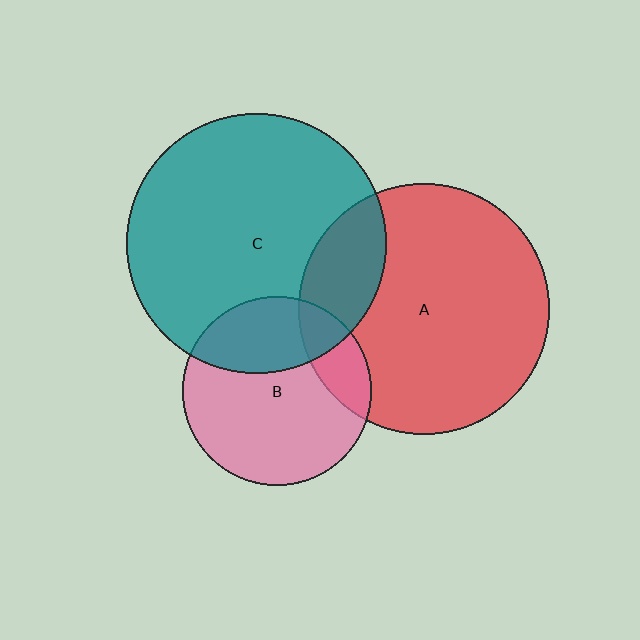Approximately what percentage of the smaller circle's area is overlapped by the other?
Approximately 20%.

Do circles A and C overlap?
Yes.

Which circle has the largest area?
Circle C (teal).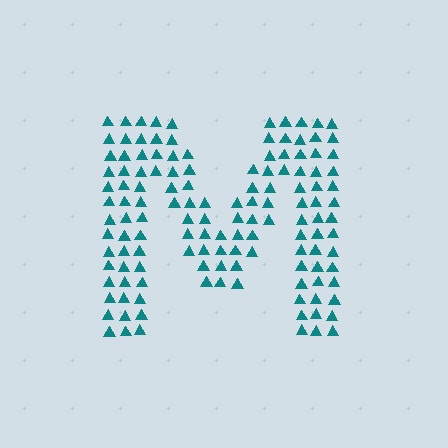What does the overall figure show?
The overall figure shows the letter M.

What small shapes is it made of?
It is made of small triangles.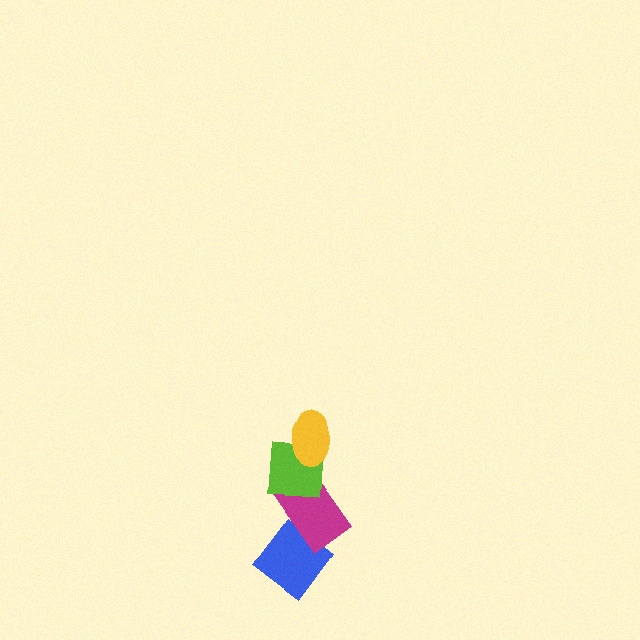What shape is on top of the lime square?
The yellow ellipse is on top of the lime square.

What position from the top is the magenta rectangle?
The magenta rectangle is 3rd from the top.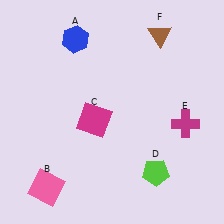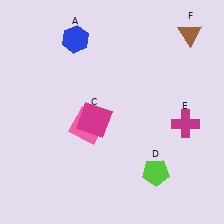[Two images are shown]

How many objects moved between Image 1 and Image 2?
2 objects moved between the two images.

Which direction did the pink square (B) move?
The pink square (B) moved up.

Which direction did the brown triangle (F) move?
The brown triangle (F) moved right.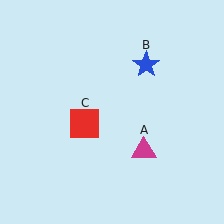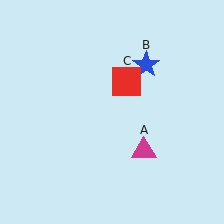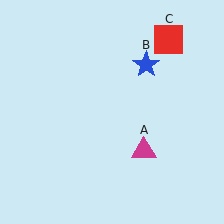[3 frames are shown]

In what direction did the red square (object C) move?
The red square (object C) moved up and to the right.